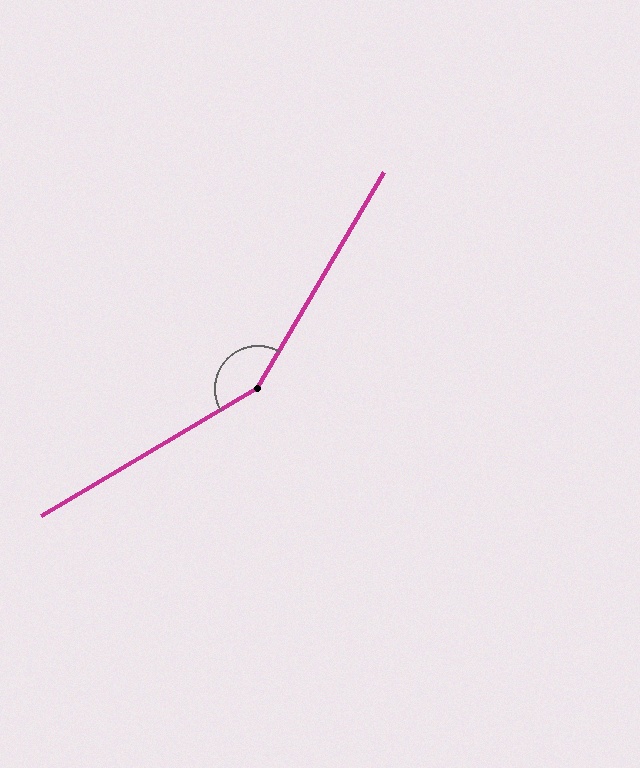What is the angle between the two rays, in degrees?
Approximately 151 degrees.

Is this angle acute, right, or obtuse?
It is obtuse.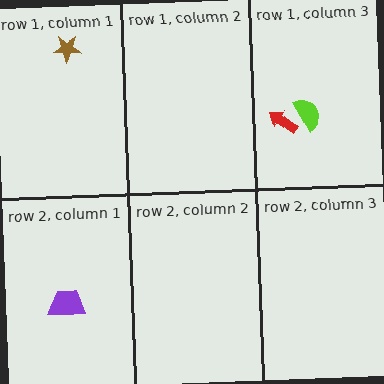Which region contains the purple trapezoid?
The row 2, column 1 region.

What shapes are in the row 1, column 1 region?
The brown star.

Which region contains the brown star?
The row 1, column 1 region.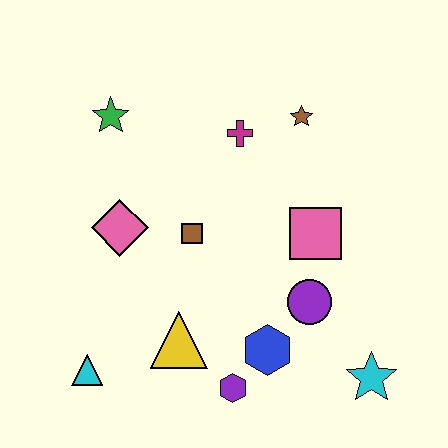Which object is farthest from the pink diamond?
The cyan star is farthest from the pink diamond.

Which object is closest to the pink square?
The purple circle is closest to the pink square.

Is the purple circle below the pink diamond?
Yes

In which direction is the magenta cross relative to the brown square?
The magenta cross is above the brown square.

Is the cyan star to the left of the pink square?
No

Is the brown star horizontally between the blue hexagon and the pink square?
Yes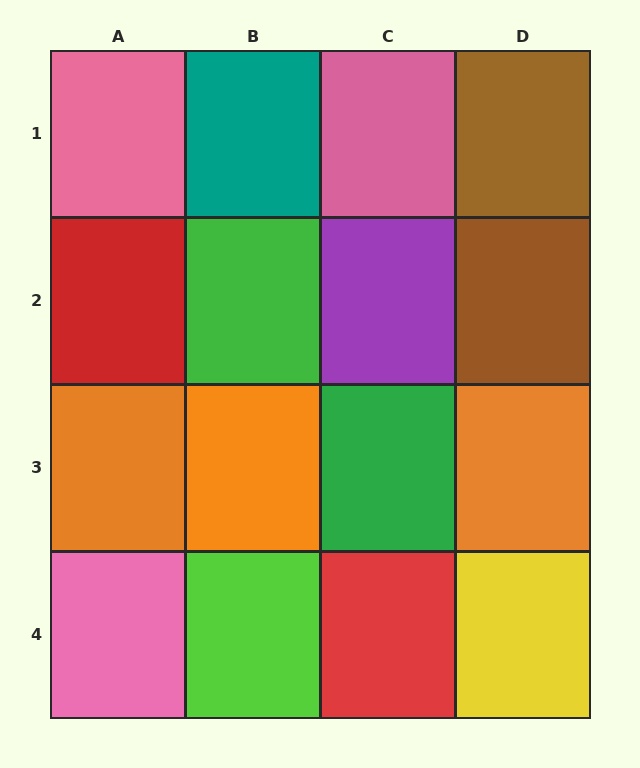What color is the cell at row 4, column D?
Yellow.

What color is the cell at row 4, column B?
Lime.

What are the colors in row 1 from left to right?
Pink, teal, pink, brown.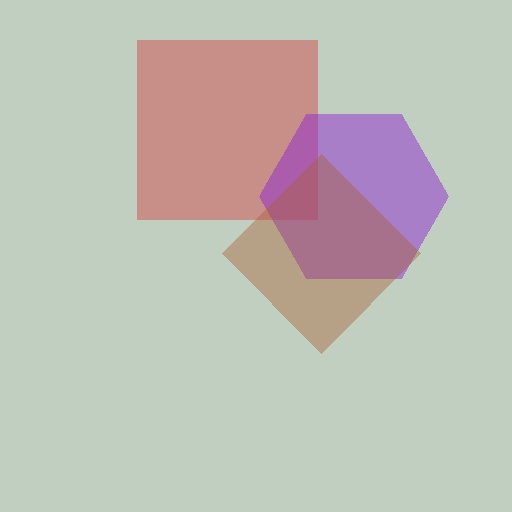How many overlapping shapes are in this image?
There are 3 overlapping shapes in the image.